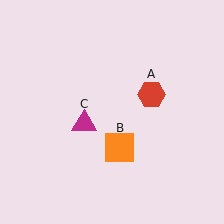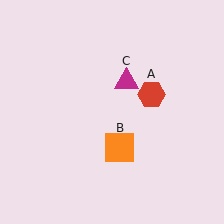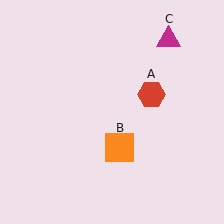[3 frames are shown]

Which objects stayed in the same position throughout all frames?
Red hexagon (object A) and orange square (object B) remained stationary.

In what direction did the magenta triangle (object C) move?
The magenta triangle (object C) moved up and to the right.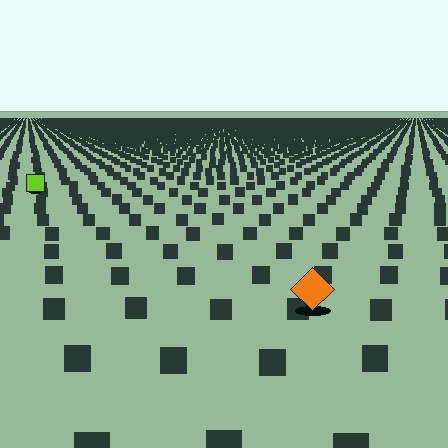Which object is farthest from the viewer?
The lime square is farthest from the viewer. It appears smaller and the ground texture around it is denser.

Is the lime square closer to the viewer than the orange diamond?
No. The orange diamond is closer — you can tell from the texture gradient: the ground texture is coarser near it.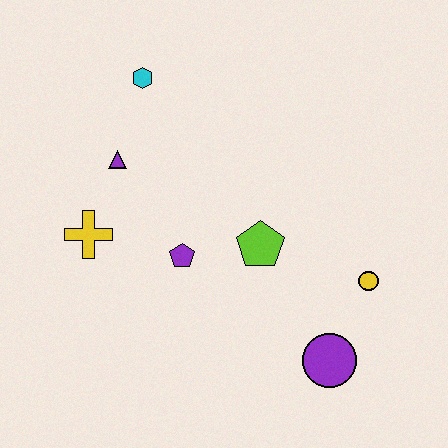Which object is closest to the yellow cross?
The purple triangle is closest to the yellow cross.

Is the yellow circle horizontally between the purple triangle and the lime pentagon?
No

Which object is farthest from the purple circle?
The cyan hexagon is farthest from the purple circle.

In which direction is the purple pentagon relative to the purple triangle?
The purple pentagon is below the purple triangle.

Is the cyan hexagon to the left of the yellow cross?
No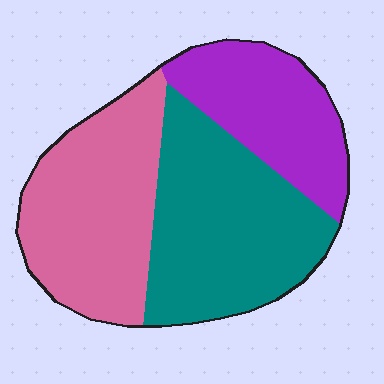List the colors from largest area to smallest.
From largest to smallest: teal, pink, purple.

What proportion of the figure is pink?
Pink takes up about three eighths (3/8) of the figure.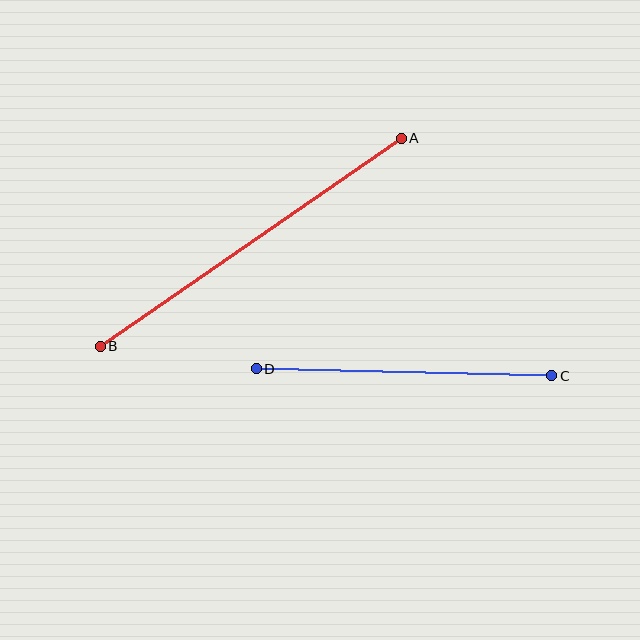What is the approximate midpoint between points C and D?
The midpoint is at approximately (404, 372) pixels.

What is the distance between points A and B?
The distance is approximately 366 pixels.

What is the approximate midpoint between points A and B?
The midpoint is at approximately (251, 242) pixels.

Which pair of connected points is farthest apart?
Points A and B are farthest apart.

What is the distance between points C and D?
The distance is approximately 296 pixels.